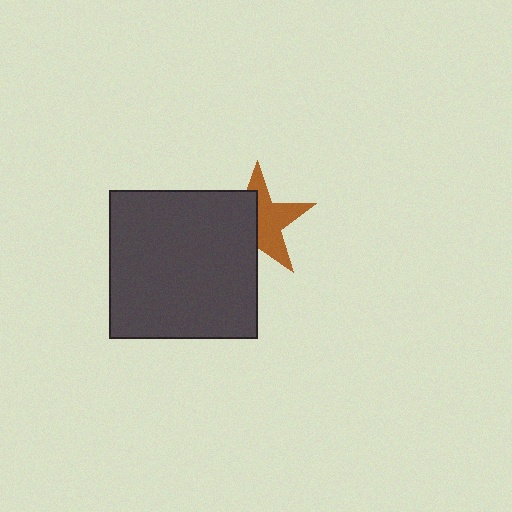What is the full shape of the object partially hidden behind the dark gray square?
The partially hidden object is a brown star.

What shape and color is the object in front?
The object in front is a dark gray square.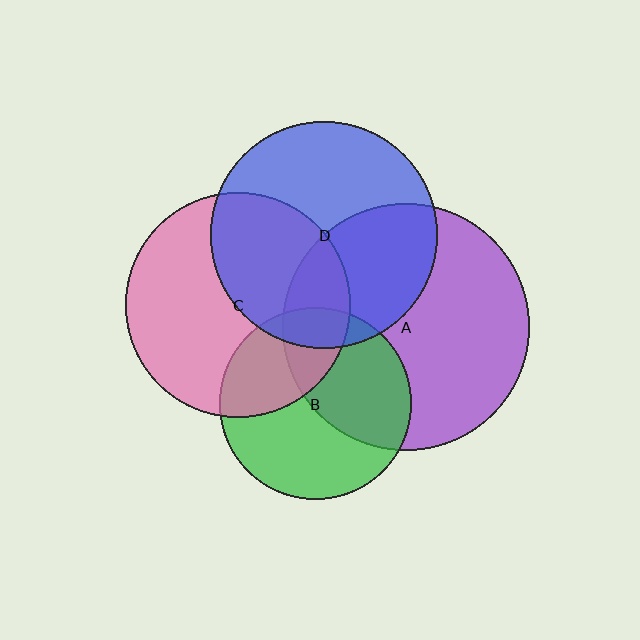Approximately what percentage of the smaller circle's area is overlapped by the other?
Approximately 20%.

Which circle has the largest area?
Circle A (purple).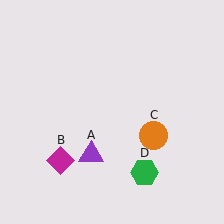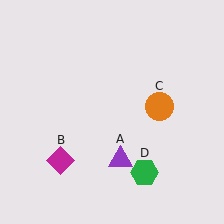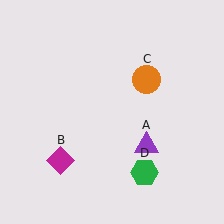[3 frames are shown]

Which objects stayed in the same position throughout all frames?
Magenta diamond (object B) and green hexagon (object D) remained stationary.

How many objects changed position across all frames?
2 objects changed position: purple triangle (object A), orange circle (object C).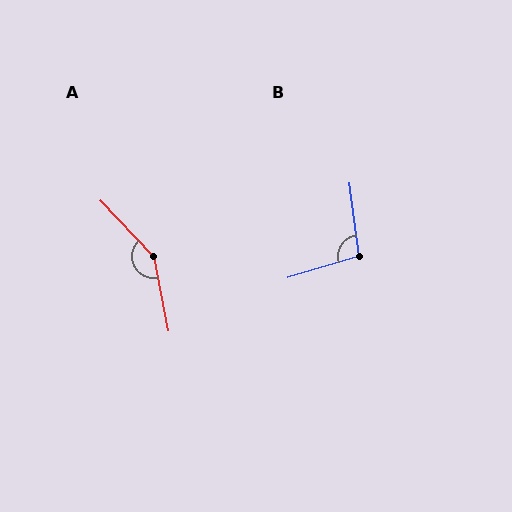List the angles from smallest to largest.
B (99°), A (148°).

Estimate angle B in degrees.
Approximately 99 degrees.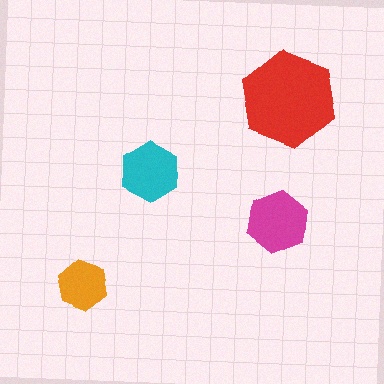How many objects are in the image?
There are 4 objects in the image.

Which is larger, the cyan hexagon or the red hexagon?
The red one.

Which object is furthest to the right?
The red hexagon is rightmost.